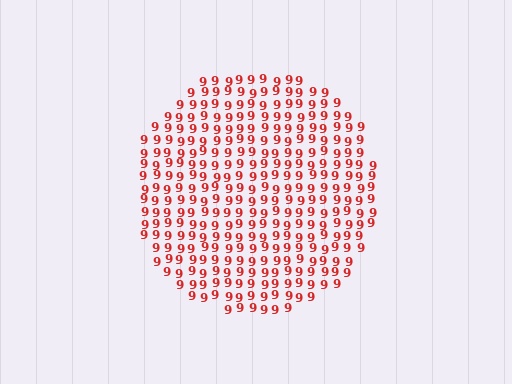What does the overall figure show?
The overall figure shows a circle.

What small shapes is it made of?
It is made of small digit 9's.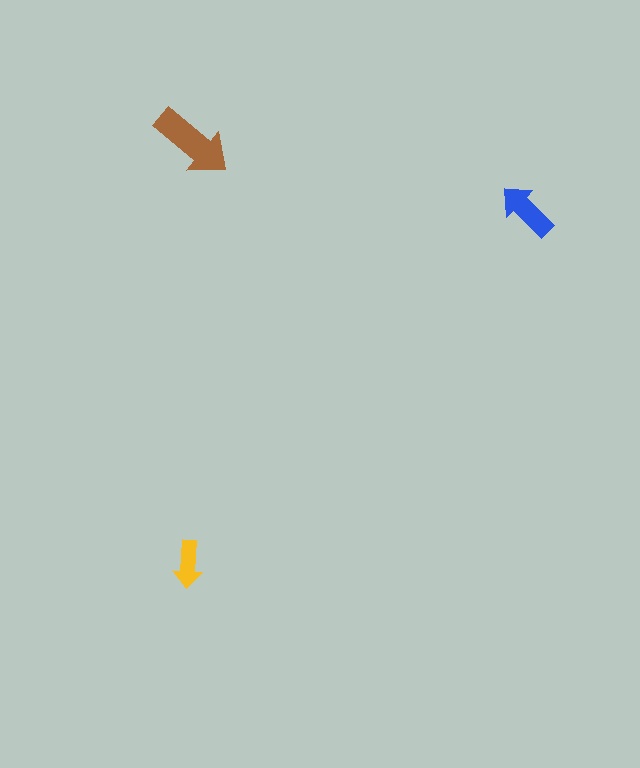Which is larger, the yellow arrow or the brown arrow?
The brown one.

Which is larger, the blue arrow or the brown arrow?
The brown one.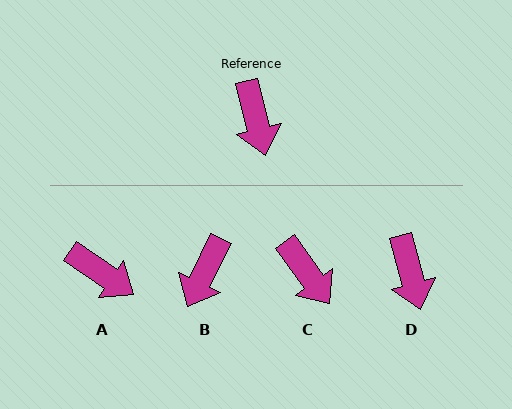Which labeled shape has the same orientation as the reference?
D.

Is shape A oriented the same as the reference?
No, it is off by about 41 degrees.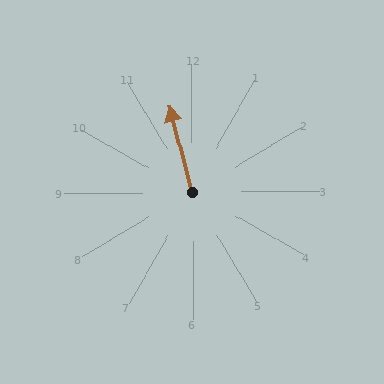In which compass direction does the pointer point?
North.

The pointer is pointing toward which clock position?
Roughly 12 o'clock.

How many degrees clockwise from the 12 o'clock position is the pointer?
Approximately 346 degrees.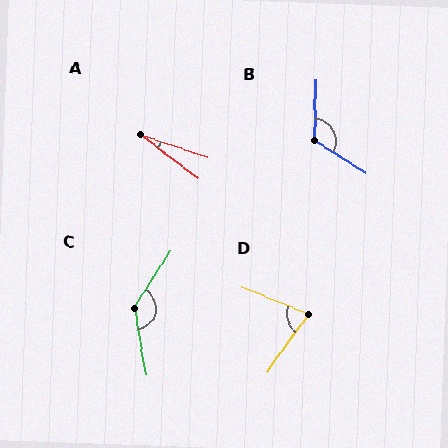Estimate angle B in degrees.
Approximately 121 degrees.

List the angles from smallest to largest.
A (19°), D (76°), B (121°), C (138°).